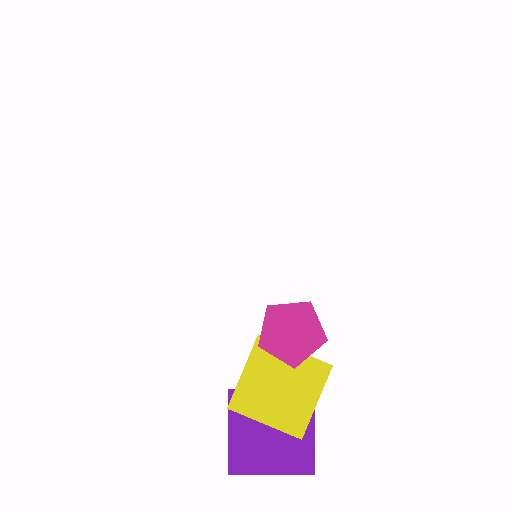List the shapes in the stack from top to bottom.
From top to bottom: the magenta pentagon, the yellow square, the purple square.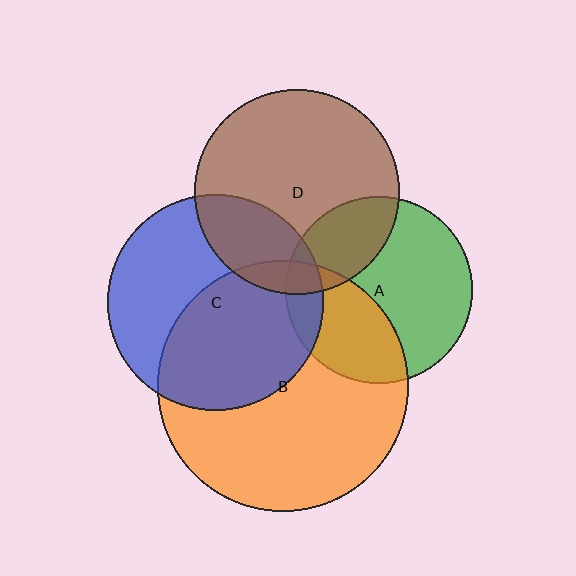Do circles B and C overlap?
Yes.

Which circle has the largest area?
Circle B (orange).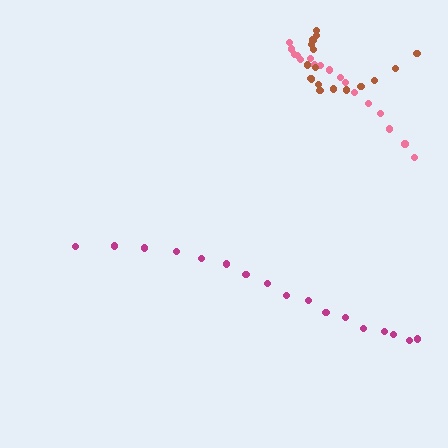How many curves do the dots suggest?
There are 3 distinct paths.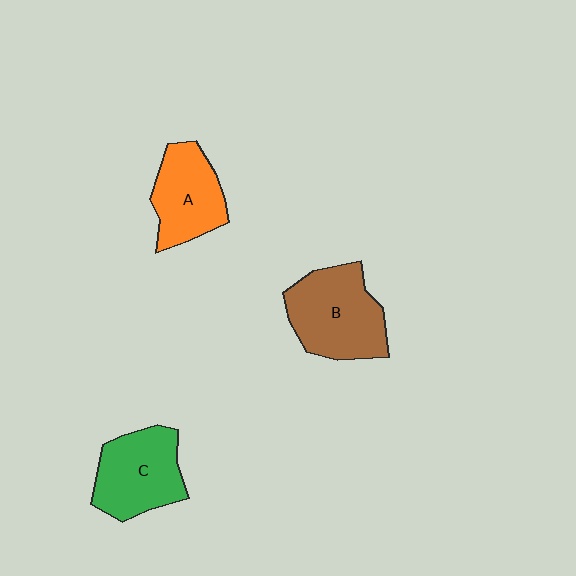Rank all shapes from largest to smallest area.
From largest to smallest: B (brown), C (green), A (orange).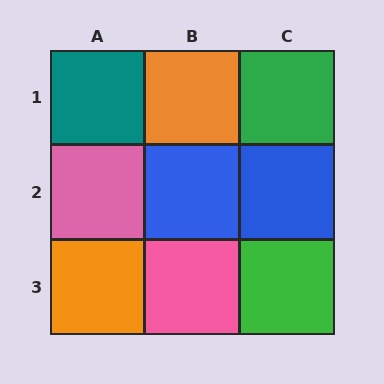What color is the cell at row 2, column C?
Blue.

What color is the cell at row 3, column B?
Pink.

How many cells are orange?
2 cells are orange.